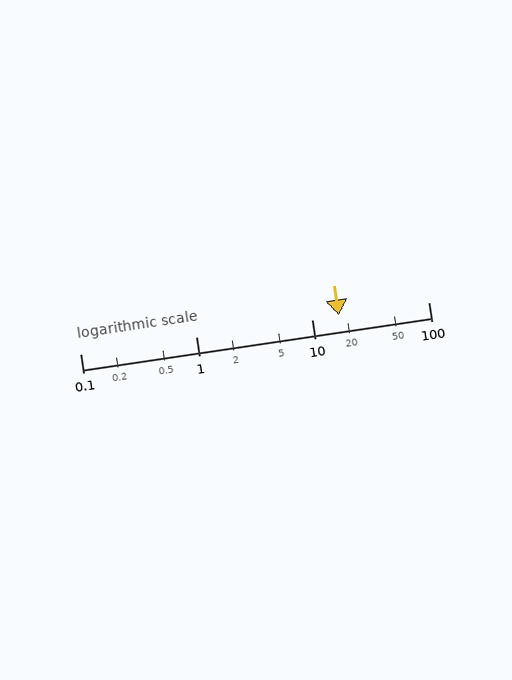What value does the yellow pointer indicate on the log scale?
The pointer indicates approximately 17.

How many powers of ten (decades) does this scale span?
The scale spans 3 decades, from 0.1 to 100.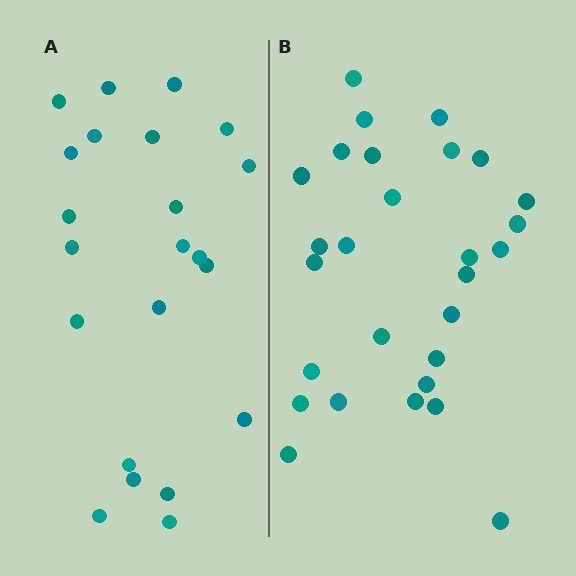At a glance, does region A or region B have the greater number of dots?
Region B (the right region) has more dots.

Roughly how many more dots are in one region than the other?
Region B has about 6 more dots than region A.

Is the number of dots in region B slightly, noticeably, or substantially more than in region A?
Region B has noticeably more, but not dramatically so. The ratio is roughly 1.3 to 1.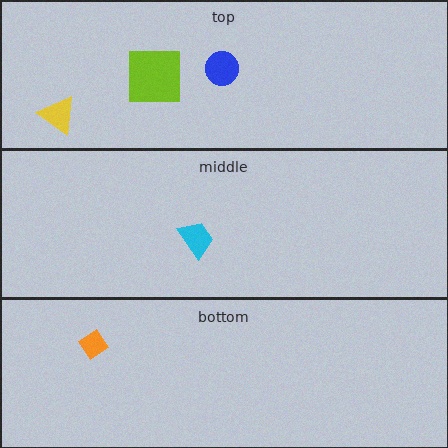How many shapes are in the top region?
3.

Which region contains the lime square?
The top region.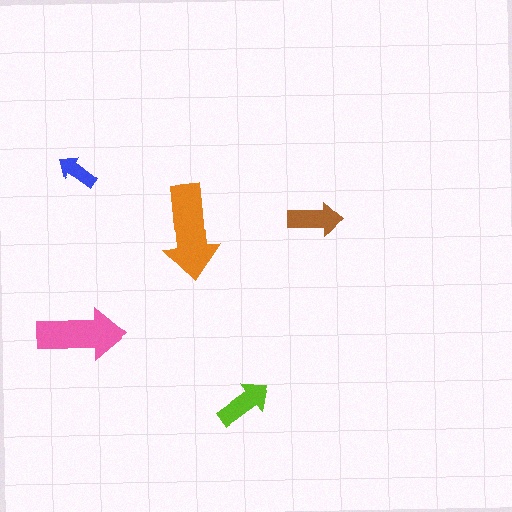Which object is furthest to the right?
The brown arrow is rightmost.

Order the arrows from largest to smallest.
the orange one, the pink one, the lime one, the brown one, the blue one.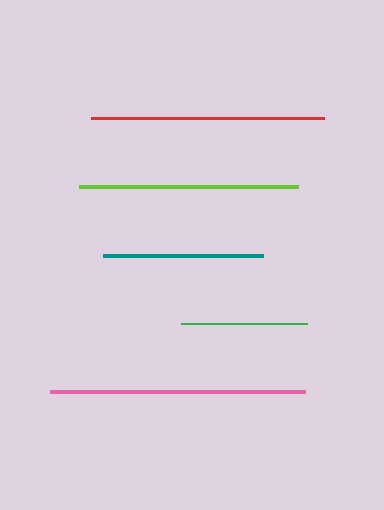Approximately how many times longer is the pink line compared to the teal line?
The pink line is approximately 1.6 times the length of the teal line.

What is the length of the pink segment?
The pink segment is approximately 255 pixels long.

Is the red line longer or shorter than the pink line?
The pink line is longer than the red line.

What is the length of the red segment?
The red segment is approximately 234 pixels long.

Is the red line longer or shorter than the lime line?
The red line is longer than the lime line.